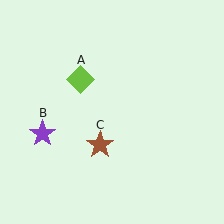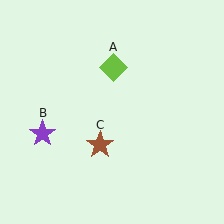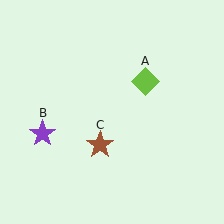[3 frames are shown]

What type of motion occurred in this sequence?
The lime diamond (object A) rotated clockwise around the center of the scene.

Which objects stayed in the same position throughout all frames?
Purple star (object B) and brown star (object C) remained stationary.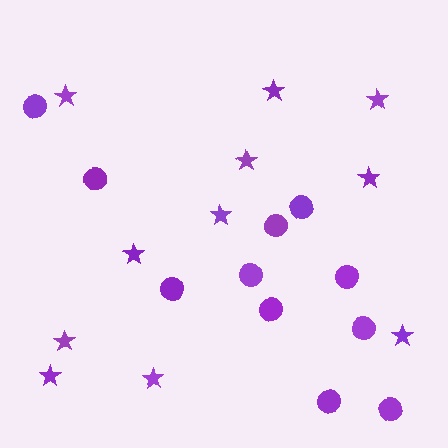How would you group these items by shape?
There are 2 groups: one group of circles (11) and one group of stars (11).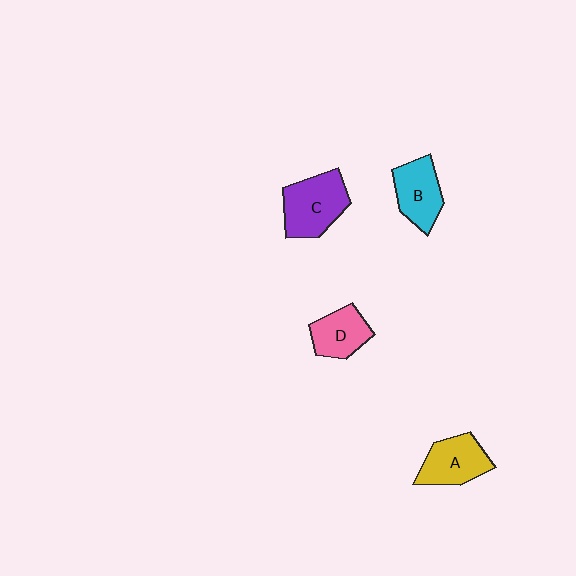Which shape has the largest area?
Shape C (purple).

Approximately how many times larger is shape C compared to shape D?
Approximately 1.4 times.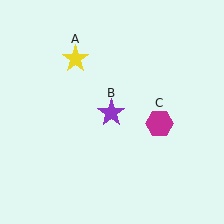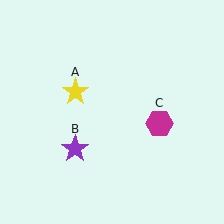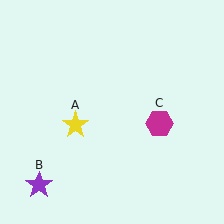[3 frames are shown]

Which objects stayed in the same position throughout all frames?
Magenta hexagon (object C) remained stationary.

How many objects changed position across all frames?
2 objects changed position: yellow star (object A), purple star (object B).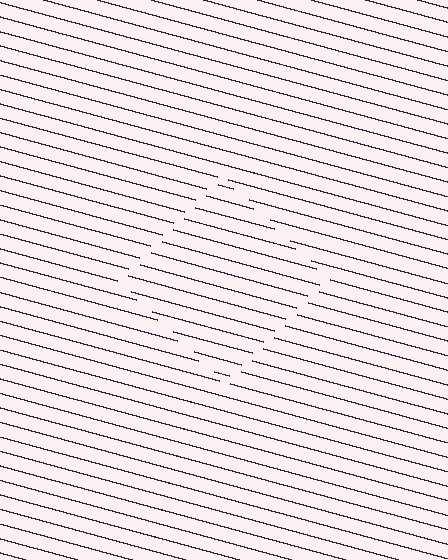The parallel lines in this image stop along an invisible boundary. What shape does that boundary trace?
An illusory square. The interior of the shape contains the same grating, shifted by half a period — the contour is defined by the phase discontinuity where line-ends from the inner and outer gratings abut.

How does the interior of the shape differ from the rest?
The interior of the shape contains the same grating, shifted by half a period — the contour is defined by the phase discontinuity where line-ends from the inner and outer gratings abut.